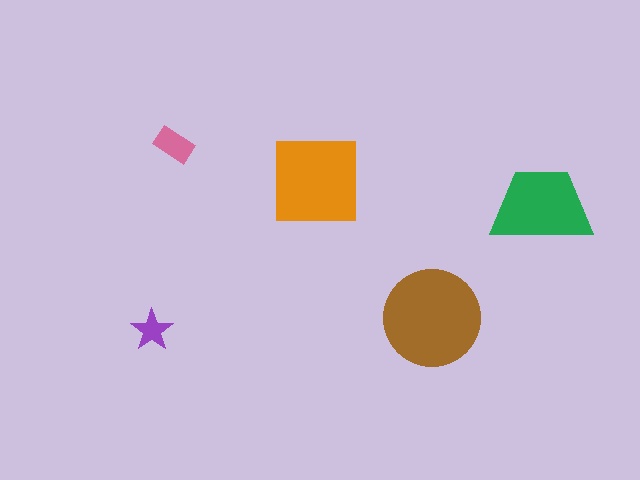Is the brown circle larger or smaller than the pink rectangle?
Larger.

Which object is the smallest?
The purple star.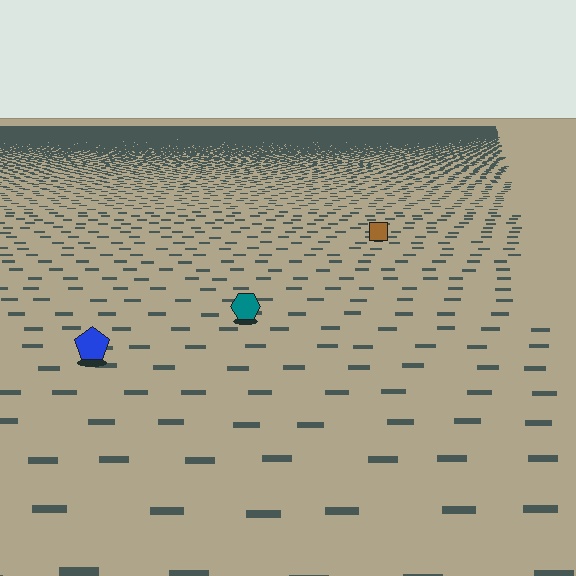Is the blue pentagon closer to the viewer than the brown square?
Yes. The blue pentagon is closer — you can tell from the texture gradient: the ground texture is coarser near it.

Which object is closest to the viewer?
The blue pentagon is closest. The texture marks near it are larger and more spread out.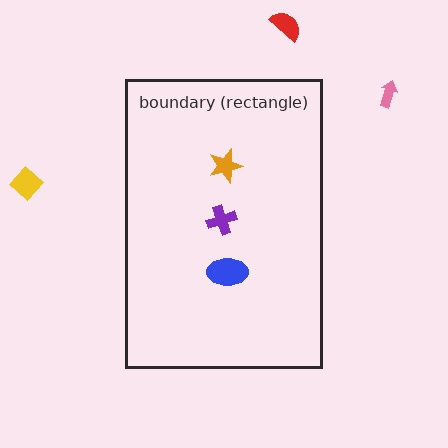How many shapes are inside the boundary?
3 inside, 3 outside.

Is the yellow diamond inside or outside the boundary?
Outside.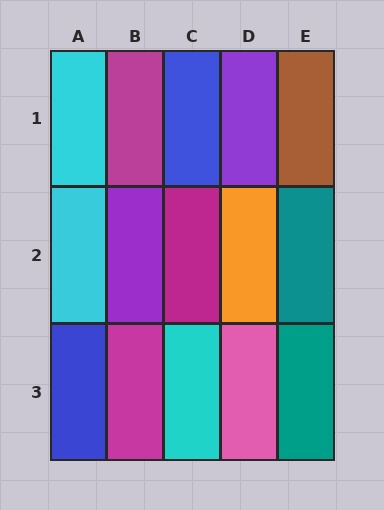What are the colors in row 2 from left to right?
Cyan, purple, magenta, orange, teal.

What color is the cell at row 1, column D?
Purple.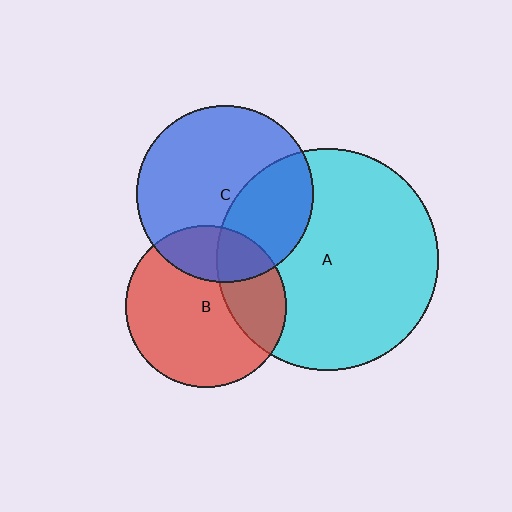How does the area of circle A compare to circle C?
Approximately 1.6 times.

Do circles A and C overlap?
Yes.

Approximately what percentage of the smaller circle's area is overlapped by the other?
Approximately 35%.